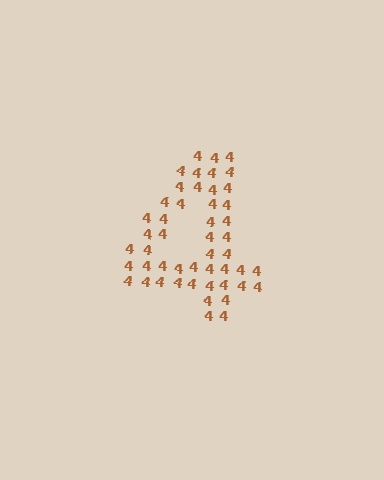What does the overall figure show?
The overall figure shows the digit 4.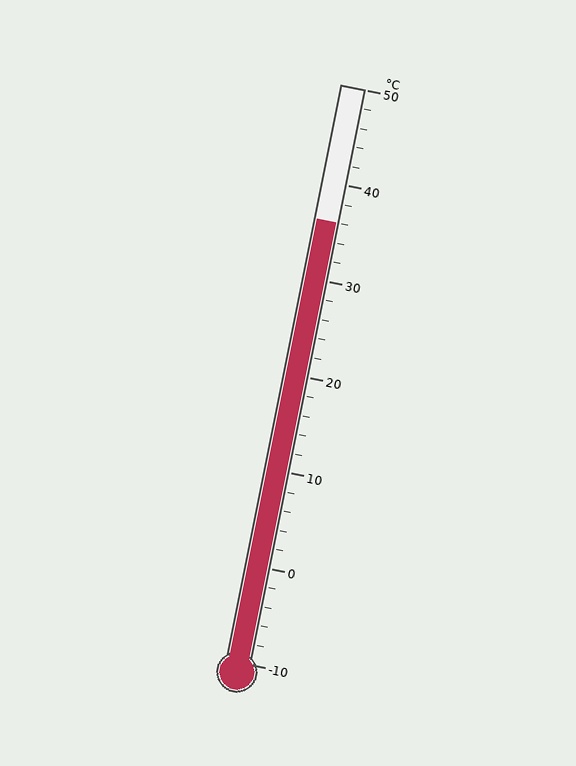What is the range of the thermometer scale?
The thermometer scale ranges from -10°C to 50°C.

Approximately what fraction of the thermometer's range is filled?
The thermometer is filled to approximately 75% of its range.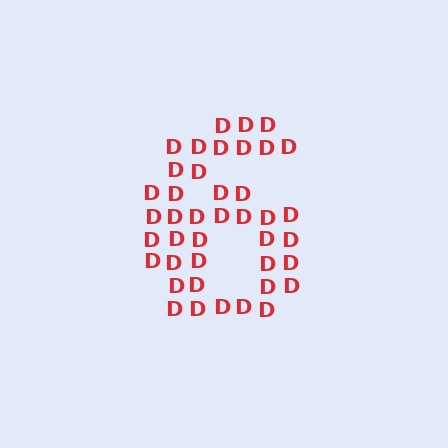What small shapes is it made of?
It is made of small letter D's.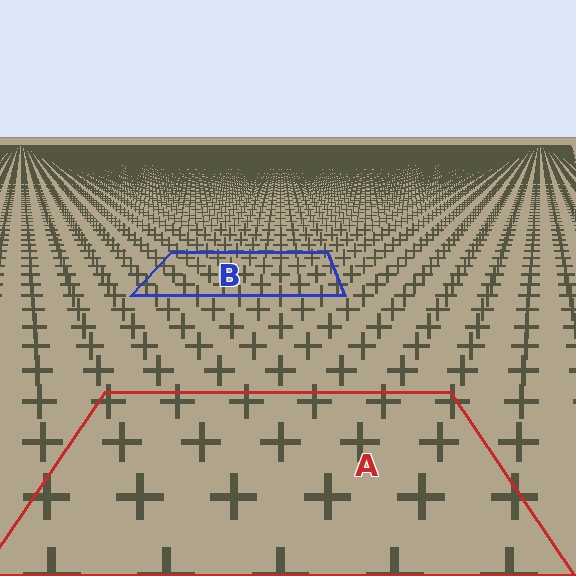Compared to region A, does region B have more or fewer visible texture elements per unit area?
Region B has more texture elements per unit area — they are packed more densely because it is farther away.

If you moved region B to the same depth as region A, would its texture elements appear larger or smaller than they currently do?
They would appear larger. At a closer depth, the same texture elements are projected at a bigger on-screen size.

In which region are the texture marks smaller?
The texture marks are smaller in region B, because it is farther away.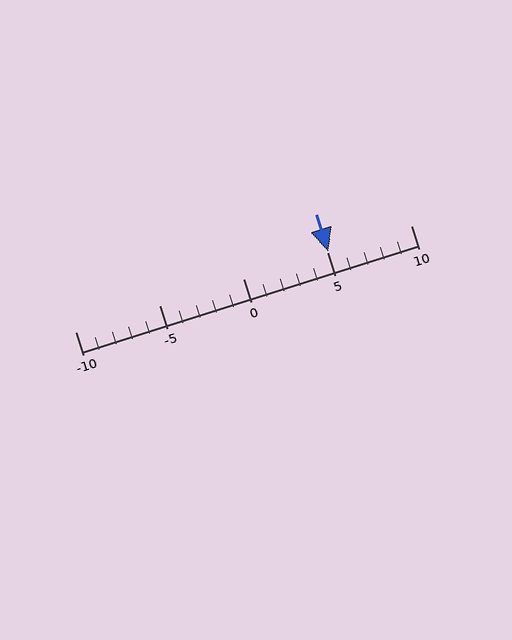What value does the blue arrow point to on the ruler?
The blue arrow points to approximately 5.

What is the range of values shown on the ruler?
The ruler shows values from -10 to 10.